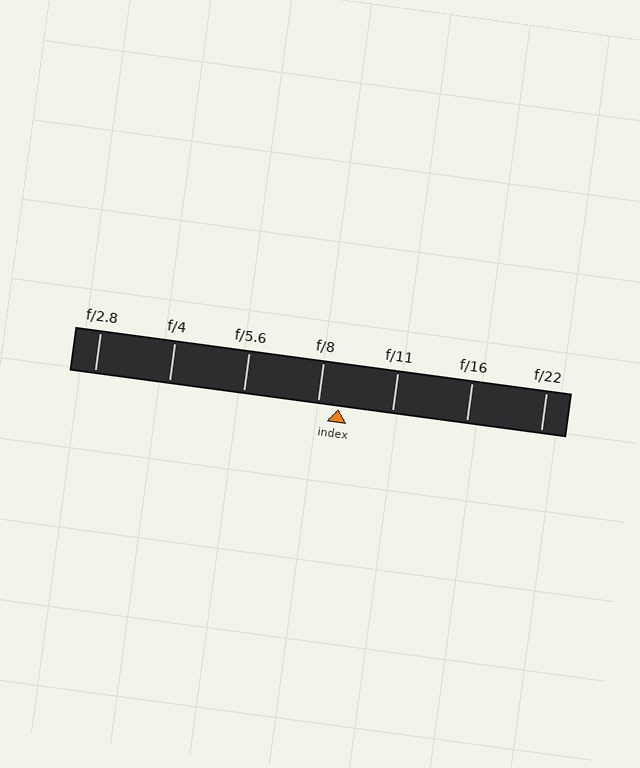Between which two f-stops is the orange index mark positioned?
The index mark is between f/8 and f/11.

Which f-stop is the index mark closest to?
The index mark is closest to f/8.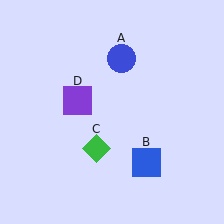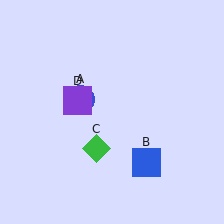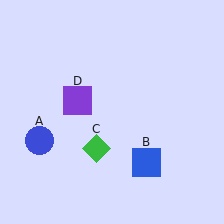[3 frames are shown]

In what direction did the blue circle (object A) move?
The blue circle (object A) moved down and to the left.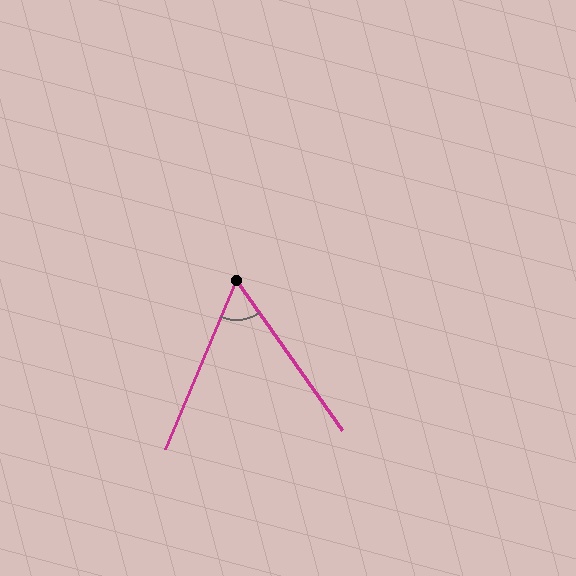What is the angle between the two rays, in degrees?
Approximately 58 degrees.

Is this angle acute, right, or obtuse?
It is acute.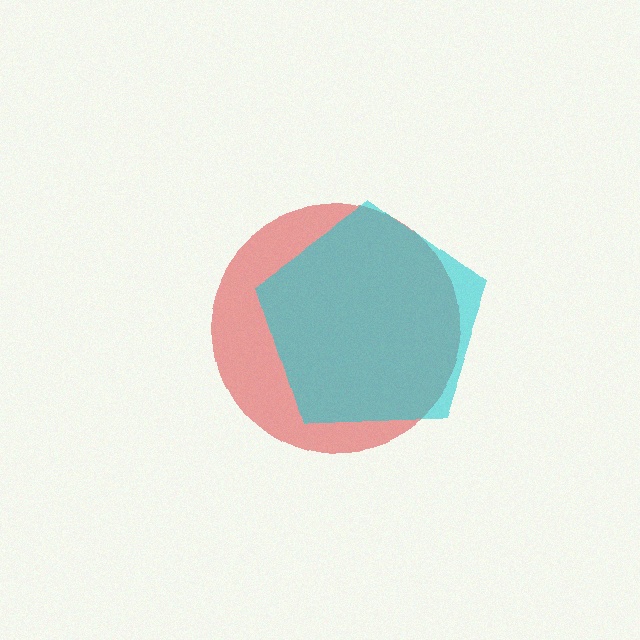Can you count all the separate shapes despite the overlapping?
Yes, there are 2 separate shapes.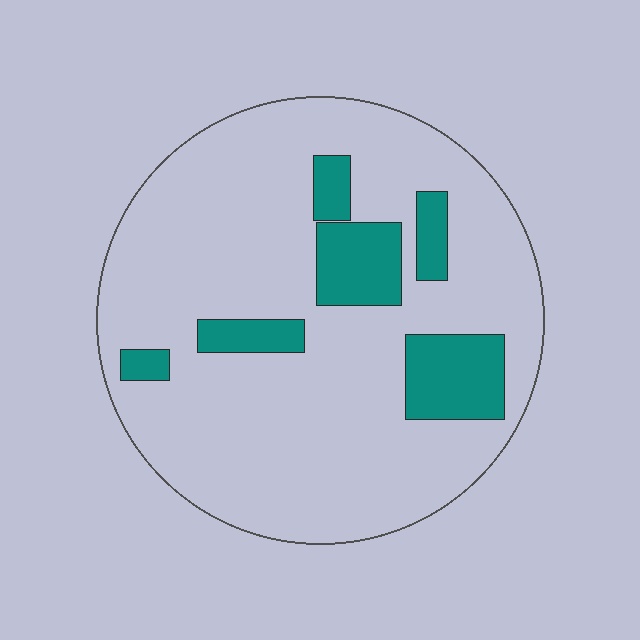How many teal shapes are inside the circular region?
6.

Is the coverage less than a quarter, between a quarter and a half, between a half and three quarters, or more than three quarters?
Less than a quarter.